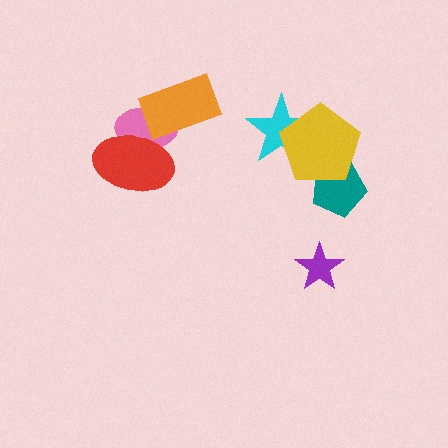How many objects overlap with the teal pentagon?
1 object overlaps with the teal pentagon.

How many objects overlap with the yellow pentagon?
2 objects overlap with the yellow pentagon.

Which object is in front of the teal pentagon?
The yellow pentagon is in front of the teal pentagon.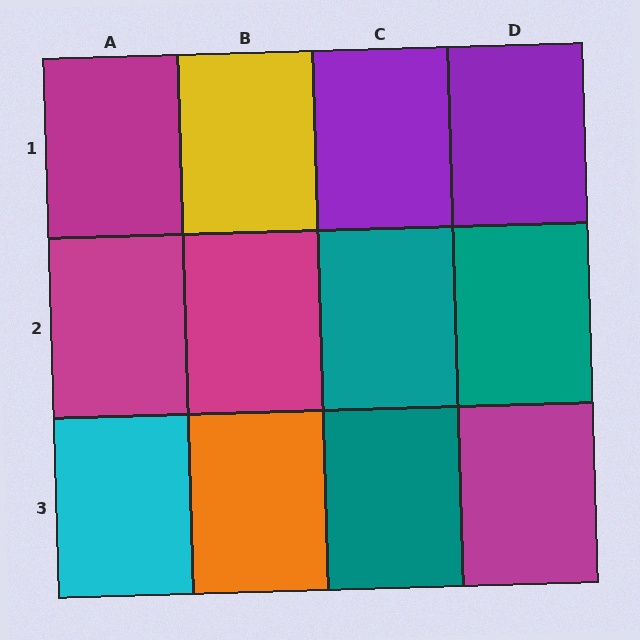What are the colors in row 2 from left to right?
Magenta, magenta, teal, teal.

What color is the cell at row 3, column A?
Cyan.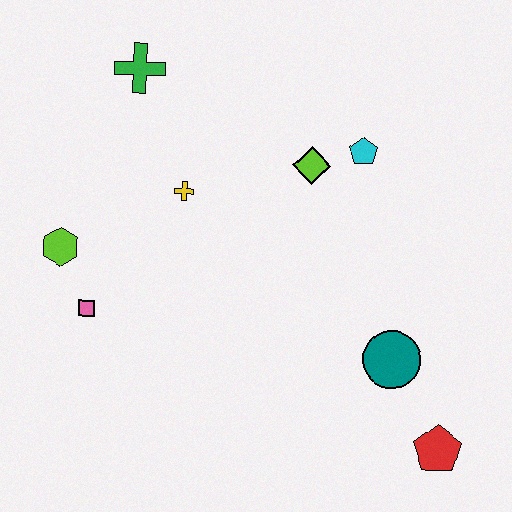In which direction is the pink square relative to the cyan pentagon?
The pink square is to the left of the cyan pentagon.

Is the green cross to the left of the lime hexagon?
No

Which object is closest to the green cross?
The yellow cross is closest to the green cross.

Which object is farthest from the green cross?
The red pentagon is farthest from the green cross.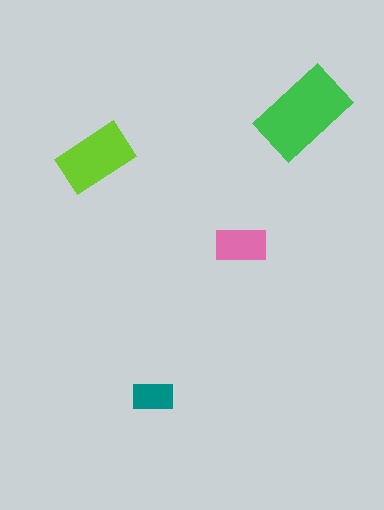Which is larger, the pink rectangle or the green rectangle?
The green one.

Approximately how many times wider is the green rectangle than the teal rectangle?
About 2.5 times wider.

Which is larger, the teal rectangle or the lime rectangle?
The lime one.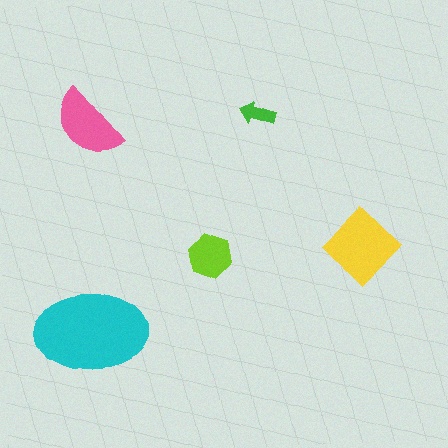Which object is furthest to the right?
The yellow diamond is rightmost.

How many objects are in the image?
There are 5 objects in the image.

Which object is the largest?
The cyan ellipse.